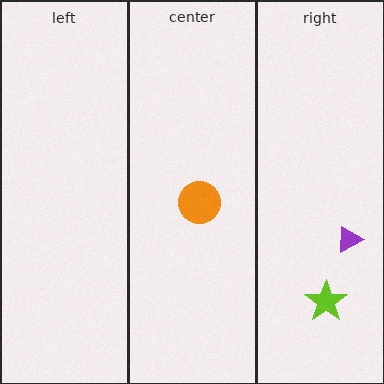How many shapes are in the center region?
1.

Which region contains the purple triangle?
The right region.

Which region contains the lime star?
The right region.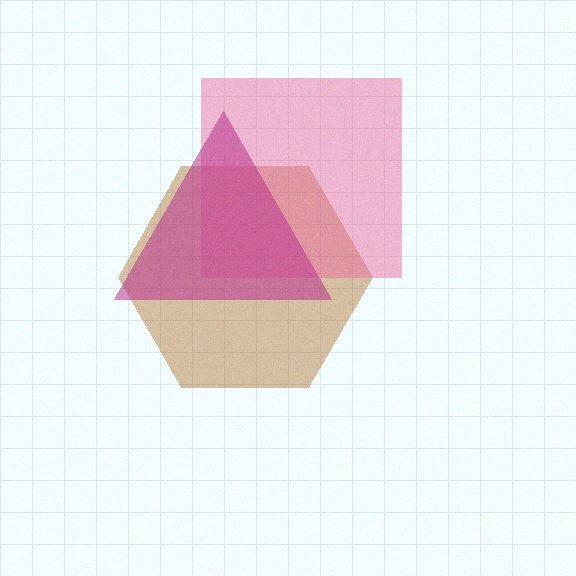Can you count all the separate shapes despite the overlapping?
Yes, there are 3 separate shapes.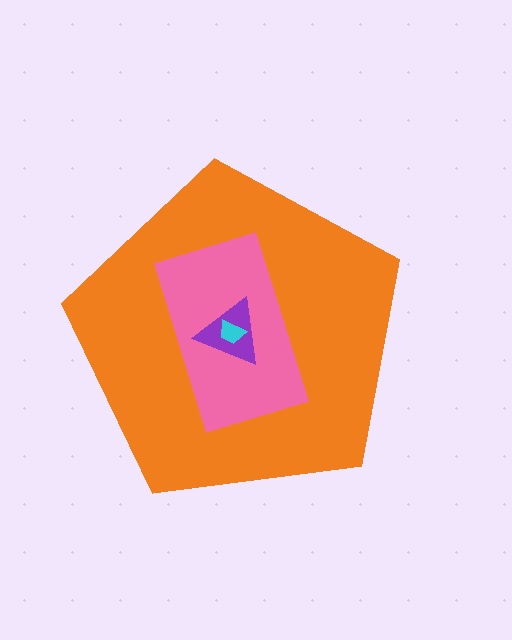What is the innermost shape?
The cyan trapezoid.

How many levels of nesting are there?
4.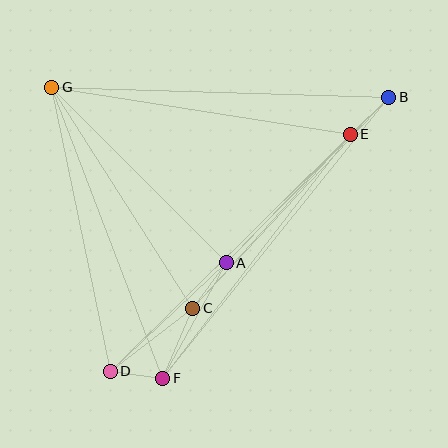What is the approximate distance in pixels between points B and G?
The distance between B and G is approximately 337 pixels.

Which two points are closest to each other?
Points D and F are closest to each other.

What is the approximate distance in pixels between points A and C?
The distance between A and C is approximately 57 pixels.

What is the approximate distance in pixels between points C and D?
The distance between C and D is approximately 104 pixels.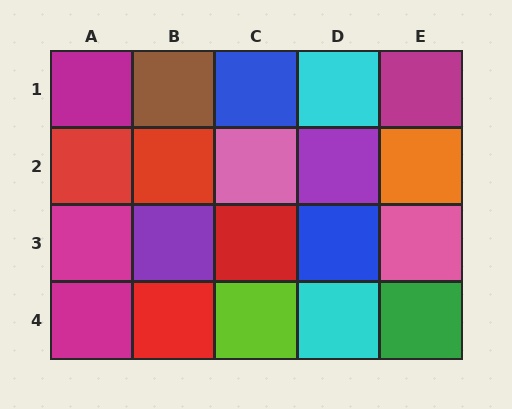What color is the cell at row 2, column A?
Red.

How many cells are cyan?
2 cells are cyan.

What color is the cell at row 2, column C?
Pink.